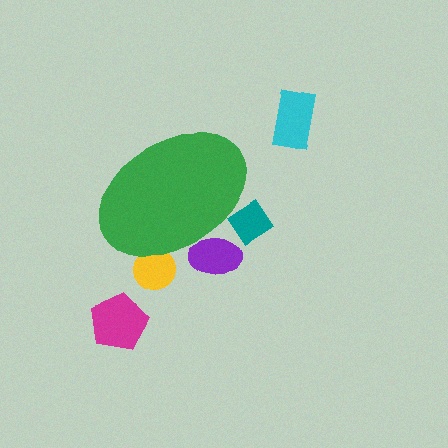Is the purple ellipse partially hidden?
Yes, the purple ellipse is partially hidden behind the green ellipse.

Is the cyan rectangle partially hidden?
No, the cyan rectangle is fully visible.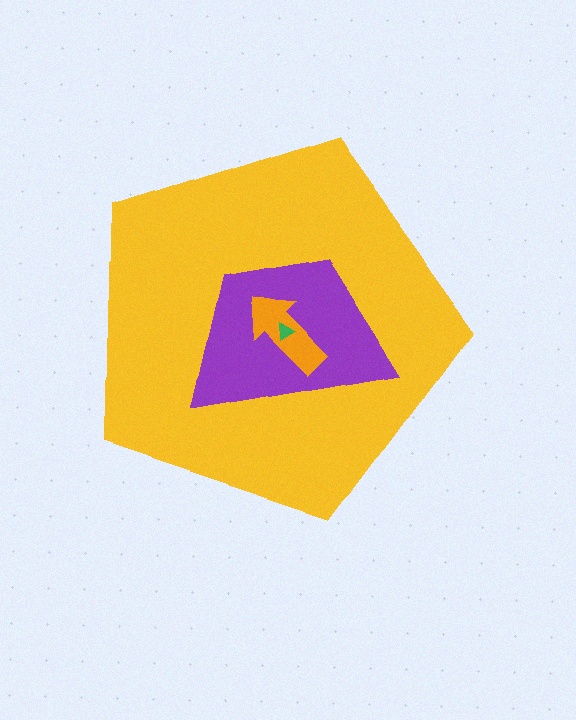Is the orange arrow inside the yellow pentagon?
Yes.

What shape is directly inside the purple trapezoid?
The orange arrow.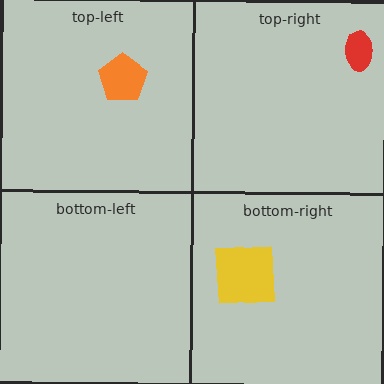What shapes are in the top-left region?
The orange pentagon.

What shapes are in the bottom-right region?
The yellow square.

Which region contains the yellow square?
The bottom-right region.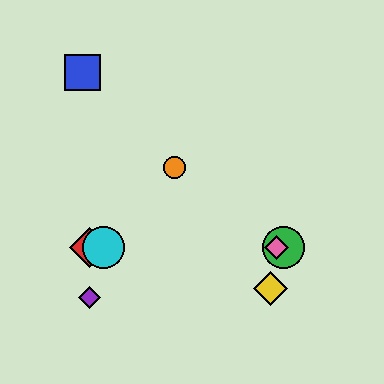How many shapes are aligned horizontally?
4 shapes (the red diamond, the green circle, the cyan circle, the pink diamond) are aligned horizontally.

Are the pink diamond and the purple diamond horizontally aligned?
No, the pink diamond is at y≈247 and the purple diamond is at y≈297.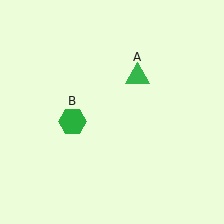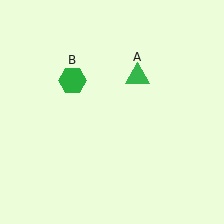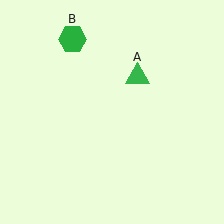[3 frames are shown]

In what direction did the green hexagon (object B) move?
The green hexagon (object B) moved up.